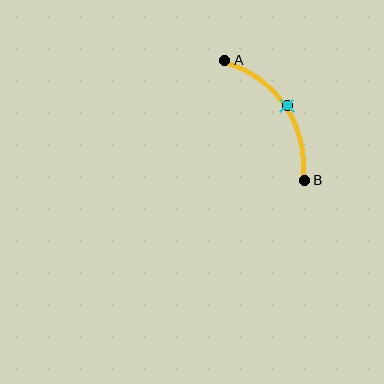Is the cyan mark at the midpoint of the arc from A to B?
Yes. The cyan mark lies on the arc at equal arc-length from both A and B — it is the arc midpoint.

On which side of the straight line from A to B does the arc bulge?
The arc bulges to the right of the straight line connecting A and B.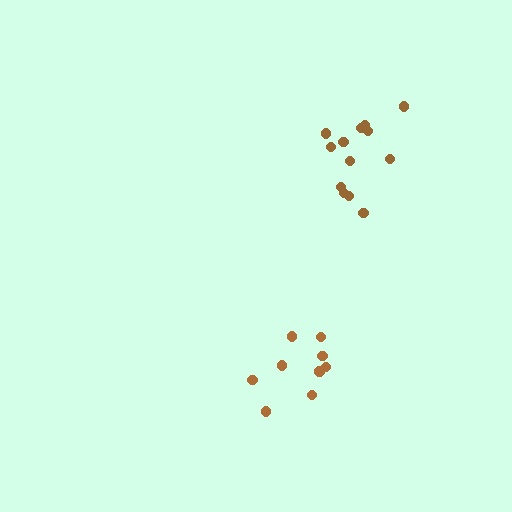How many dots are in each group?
Group 1: 10 dots, Group 2: 14 dots (24 total).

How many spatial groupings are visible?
There are 2 spatial groupings.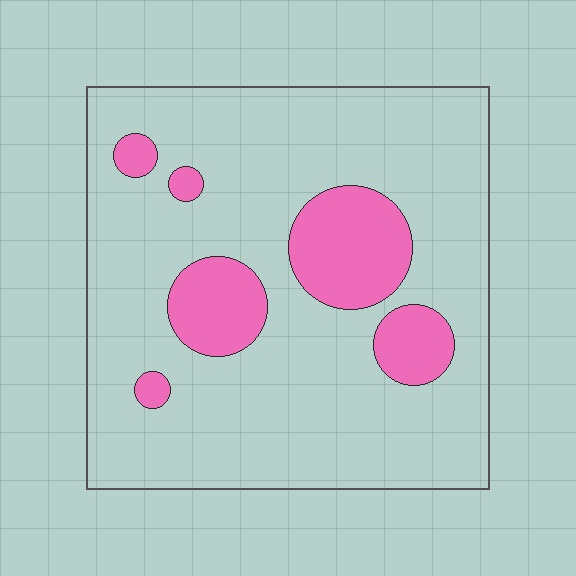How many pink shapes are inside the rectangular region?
6.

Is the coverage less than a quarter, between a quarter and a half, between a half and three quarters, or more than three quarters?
Less than a quarter.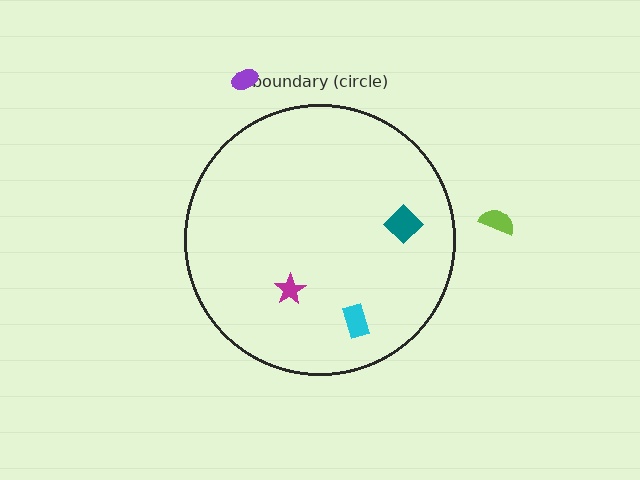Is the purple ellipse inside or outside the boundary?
Outside.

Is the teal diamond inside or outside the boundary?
Inside.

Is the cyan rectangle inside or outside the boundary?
Inside.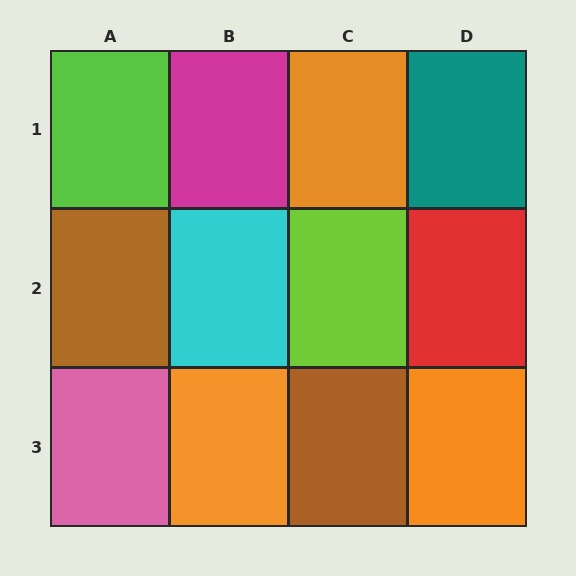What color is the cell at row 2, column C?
Lime.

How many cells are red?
1 cell is red.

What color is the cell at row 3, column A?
Pink.